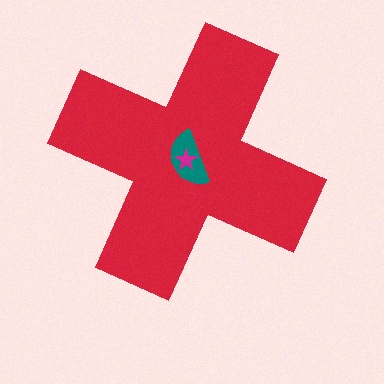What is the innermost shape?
The magenta star.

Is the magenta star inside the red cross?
Yes.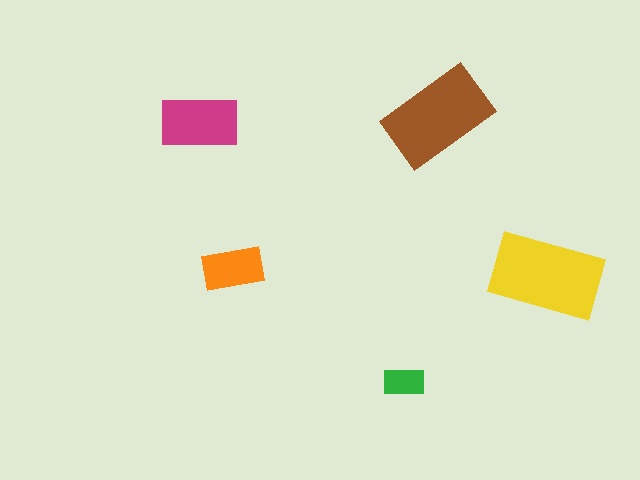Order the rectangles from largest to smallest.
the yellow one, the brown one, the magenta one, the orange one, the green one.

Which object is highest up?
The brown rectangle is topmost.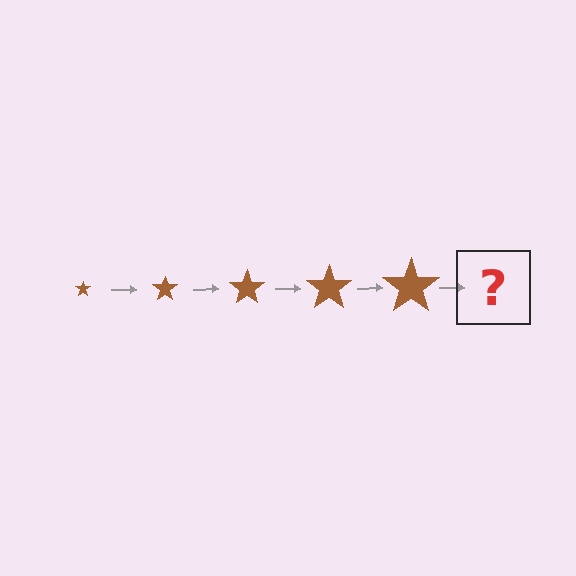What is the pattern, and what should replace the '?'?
The pattern is that the star gets progressively larger each step. The '?' should be a brown star, larger than the previous one.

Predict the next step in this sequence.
The next step is a brown star, larger than the previous one.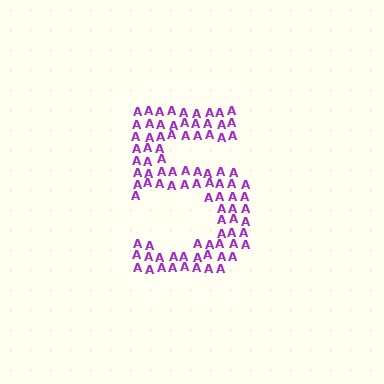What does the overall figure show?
The overall figure shows the digit 5.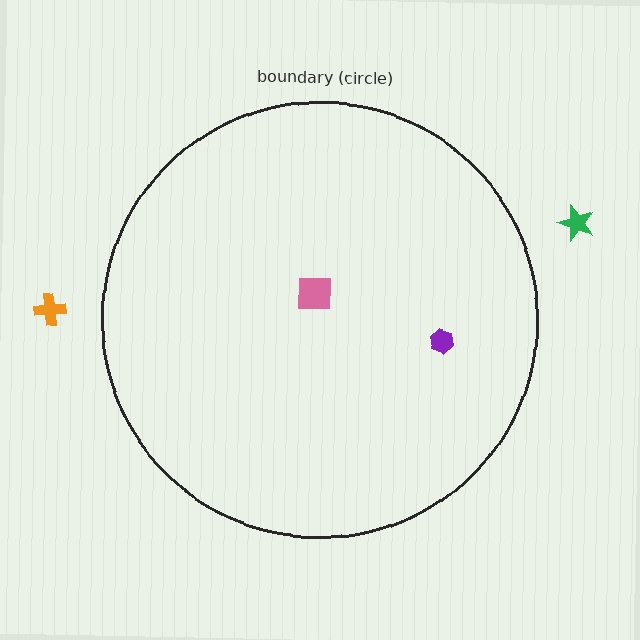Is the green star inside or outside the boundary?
Outside.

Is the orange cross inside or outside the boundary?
Outside.